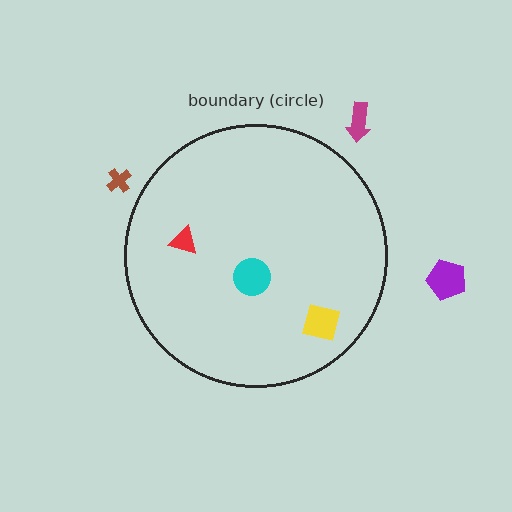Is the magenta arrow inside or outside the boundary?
Outside.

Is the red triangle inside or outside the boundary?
Inside.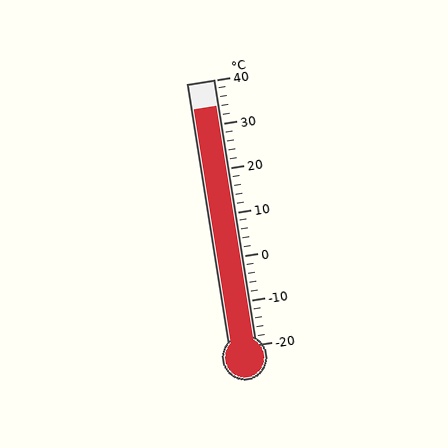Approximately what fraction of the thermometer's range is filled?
The thermometer is filled to approximately 90% of its range.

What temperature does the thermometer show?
The thermometer shows approximately 34°C.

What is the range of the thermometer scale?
The thermometer scale ranges from -20°C to 40°C.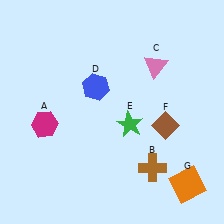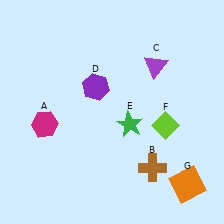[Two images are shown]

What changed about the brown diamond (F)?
In Image 1, F is brown. In Image 2, it changed to lime.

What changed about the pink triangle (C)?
In Image 1, C is pink. In Image 2, it changed to purple.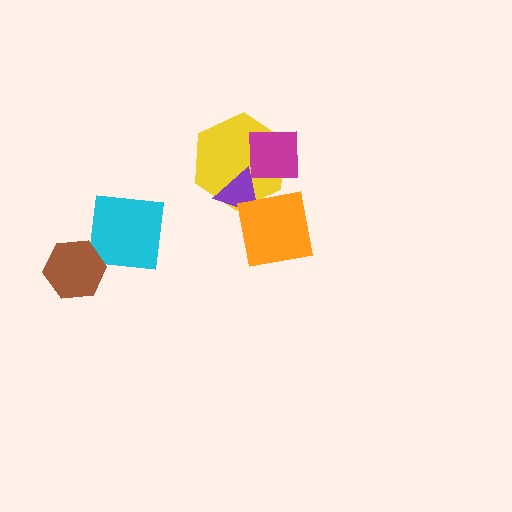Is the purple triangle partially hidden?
Yes, it is partially covered by another shape.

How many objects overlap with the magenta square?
2 objects overlap with the magenta square.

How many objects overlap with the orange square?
2 objects overlap with the orange square.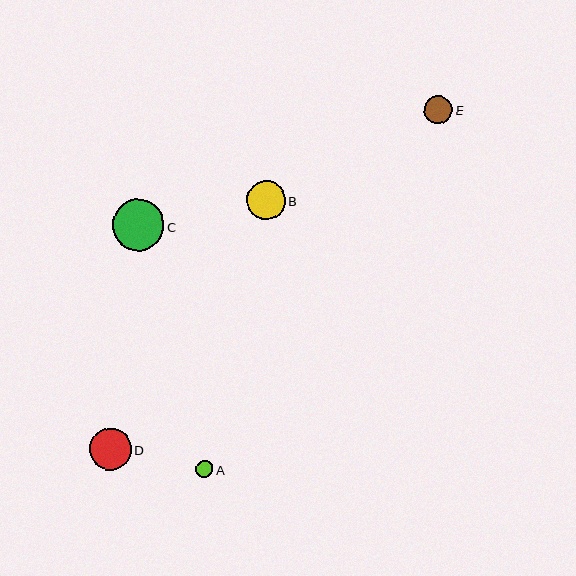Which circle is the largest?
Circle C is the largest with a size of approximately 51 pixels.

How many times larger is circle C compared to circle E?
Circle C is approximately 1.8 times the size of circle E.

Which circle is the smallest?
Circle A is the smallest with a size of approximately 17 pixels.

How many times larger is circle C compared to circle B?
Circle C is approximately 1.3 times the size of circle B.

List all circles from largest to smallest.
From largest to smallest: C, D, B, E, A.